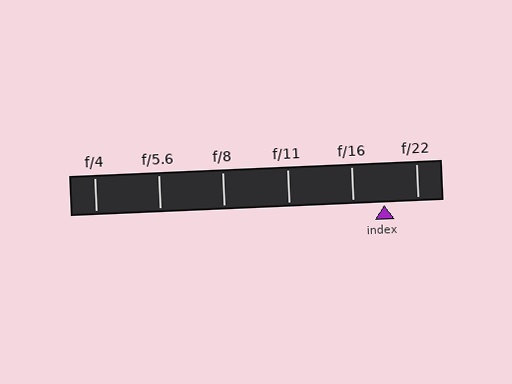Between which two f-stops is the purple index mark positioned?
The index mark is between f/16 and f/22.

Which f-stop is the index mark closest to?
The index mark is closest to f/16.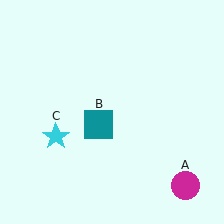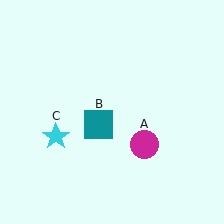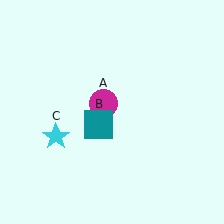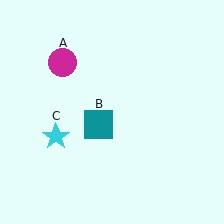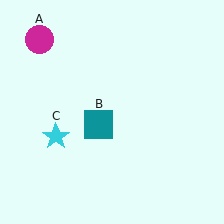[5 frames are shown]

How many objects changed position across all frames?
1 object changed position: magenta circle (object A).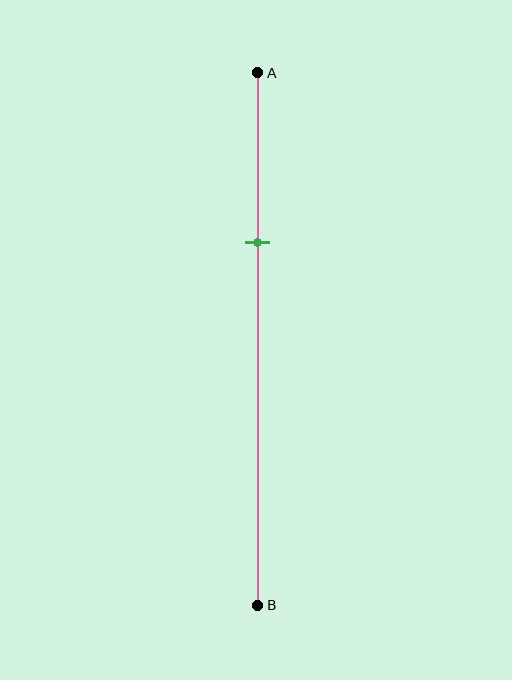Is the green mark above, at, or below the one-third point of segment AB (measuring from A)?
The green mark is approximately at the one-third point of segment AB.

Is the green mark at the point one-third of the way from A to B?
Yes, the mark is approximately at the one-third point.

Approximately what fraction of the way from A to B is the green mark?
The green mark is approximately 30% of the way from A to B.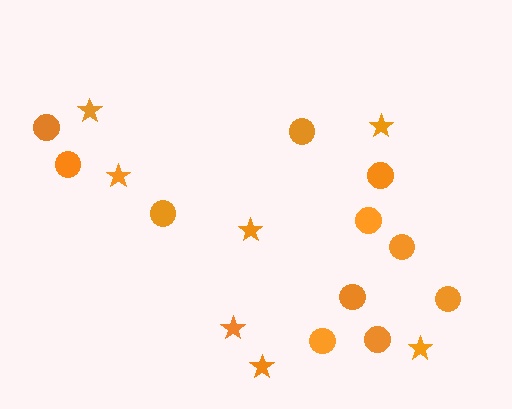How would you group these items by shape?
There are 2 groups: one group of stars (7) and one group of circles (11).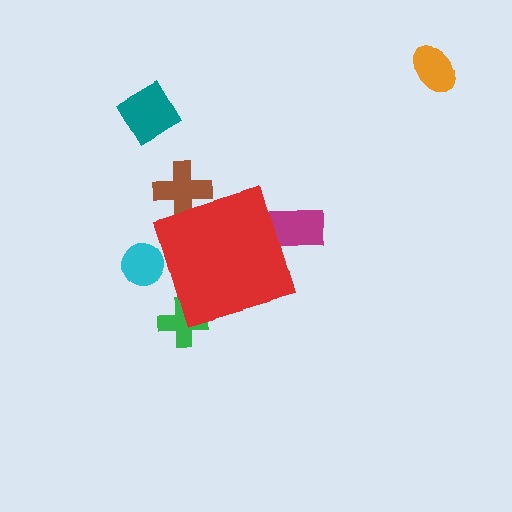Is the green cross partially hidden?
Yes, the green cross is partially hidden behind the red diamond.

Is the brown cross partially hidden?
Yes, the brown cross is partially hidden behind the red diamond.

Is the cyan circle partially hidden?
Yes, the cyan circle is partially hidden behind the red diamond.